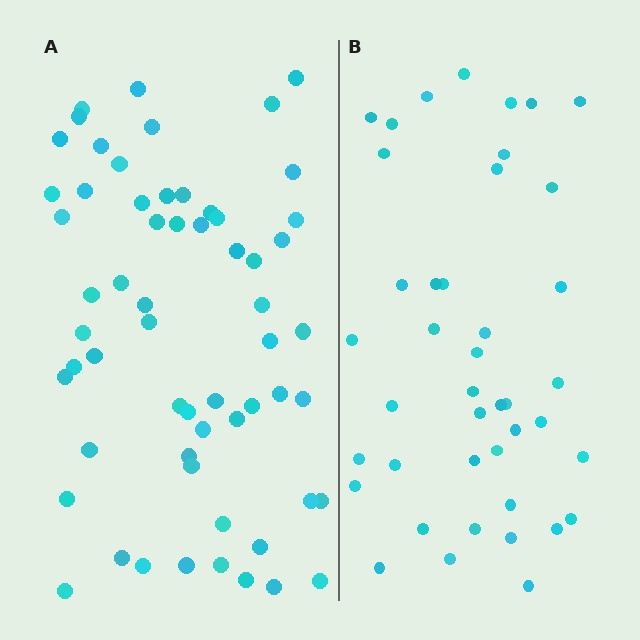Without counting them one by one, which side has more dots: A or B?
Region A (the left region) has more dots.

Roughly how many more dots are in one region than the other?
Region A has approximately 20 more dots than region B.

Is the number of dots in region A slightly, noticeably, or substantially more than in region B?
Region A has noticeably more, but not dramatically so. The ratio is roughly 1.4 to 1.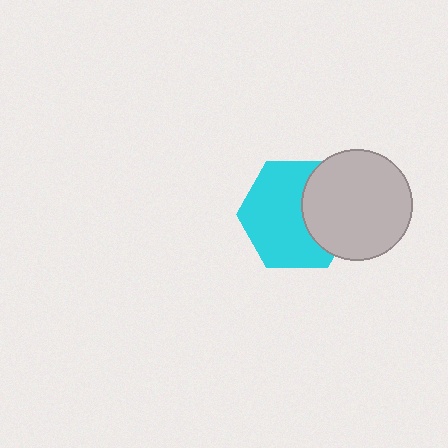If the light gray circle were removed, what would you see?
You would see the complete cyan hexagon.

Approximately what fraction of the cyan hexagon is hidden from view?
Roughly 35% of the cyan hexagon is hidden behind the light gray circle.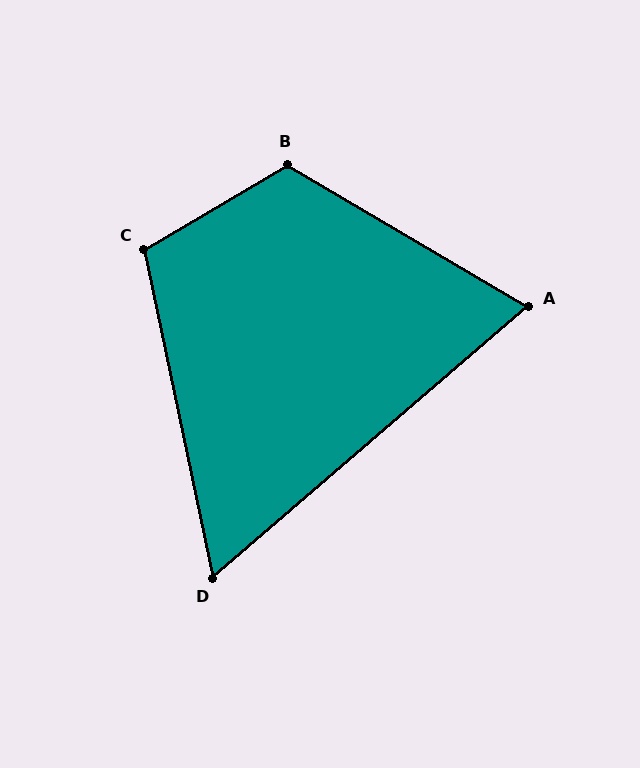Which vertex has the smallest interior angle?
D, at approximately 61 degrees.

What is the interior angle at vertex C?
Approximately 109 degrees (obtuse).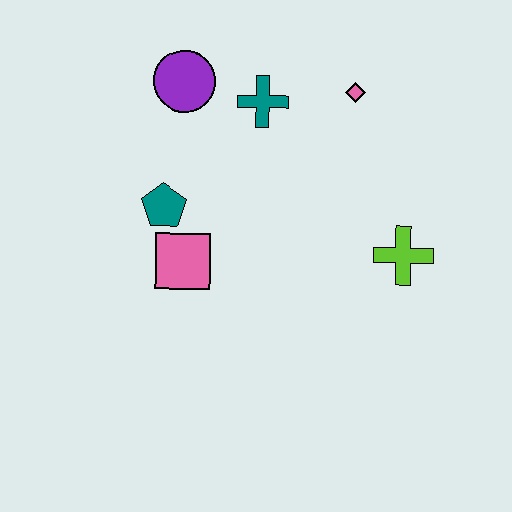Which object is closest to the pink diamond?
The teal cross is closest to the pink diamond.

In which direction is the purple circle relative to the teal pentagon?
The purple circle is above the teal pentagon.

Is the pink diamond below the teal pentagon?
No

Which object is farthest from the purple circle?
The lime cross is farthest from the purple circle.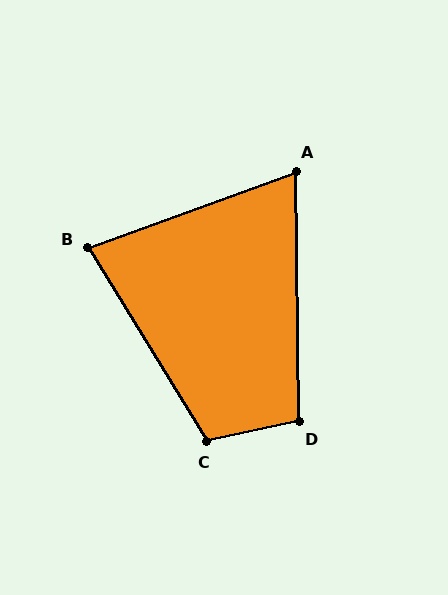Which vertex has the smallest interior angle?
A, at approximately 71 degrees.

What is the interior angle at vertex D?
Approximately 101 degrees (obtuse).